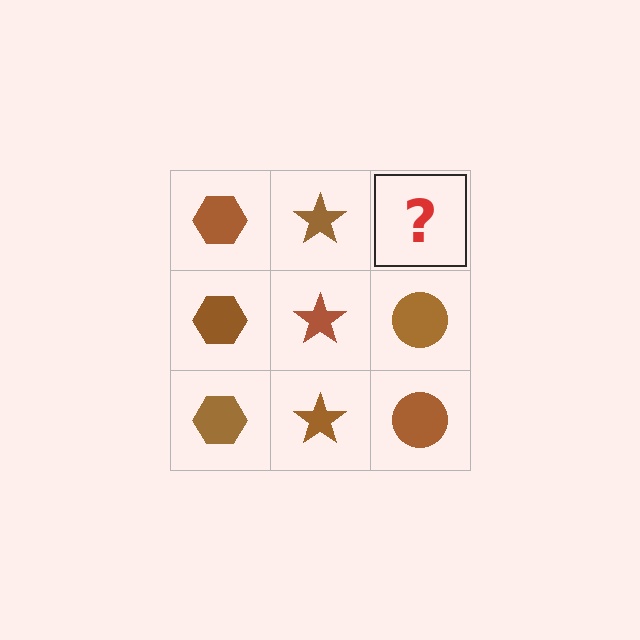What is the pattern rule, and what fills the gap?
The rule is that each column has a consistent shape. The gap should be filled with a brown circle.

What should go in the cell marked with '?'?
The missing cell should contain a brown circle.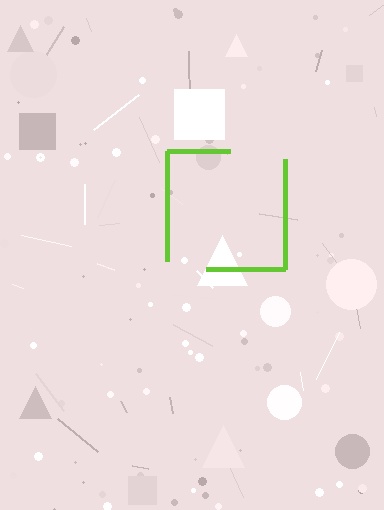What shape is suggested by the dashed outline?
The dashed outline suggests a square.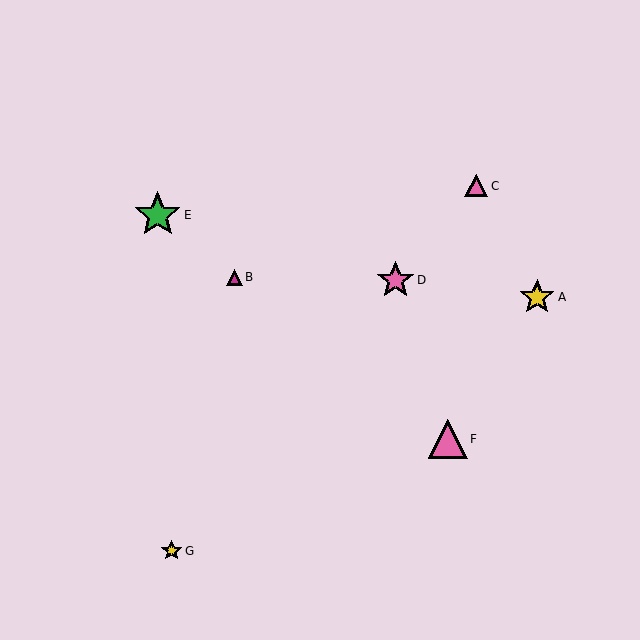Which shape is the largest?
The green star (labeled E) is the largest.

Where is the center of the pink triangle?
The center of the pink triangle is at (476, 186).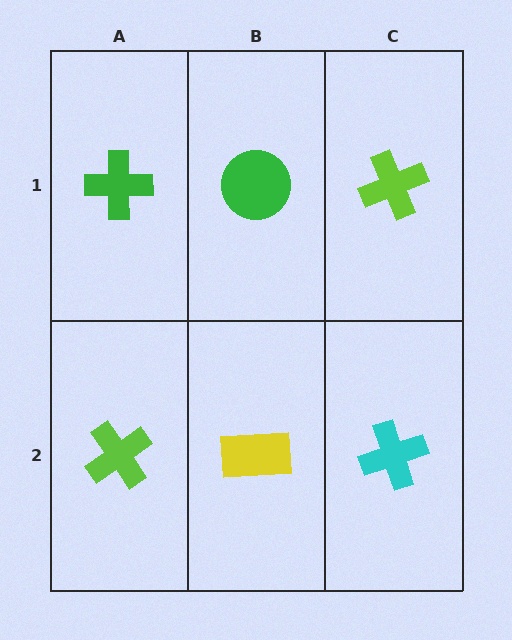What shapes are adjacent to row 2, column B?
A green circle (row 1, column B), a lime cross (row 2, column A), a cyan cross (row 2, column C).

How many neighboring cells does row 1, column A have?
2.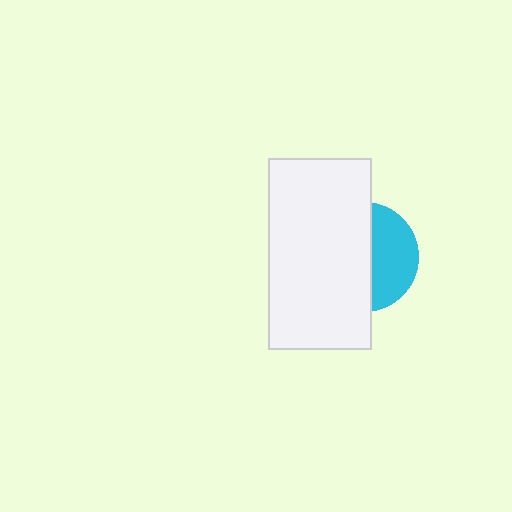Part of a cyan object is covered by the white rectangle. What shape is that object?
It is a circle.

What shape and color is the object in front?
The object in front is a white rectangle.